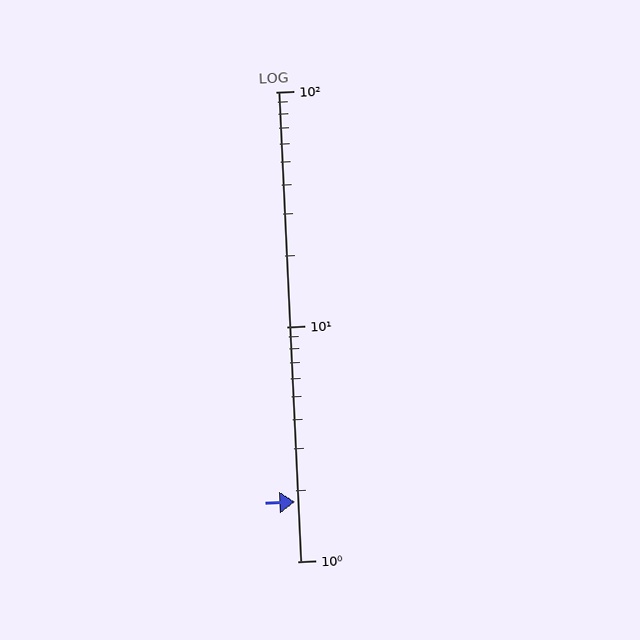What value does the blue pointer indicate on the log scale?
The pointer indicates approximately 1.8.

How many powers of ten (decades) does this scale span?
The scale spans 2 decades, from 1 to 100.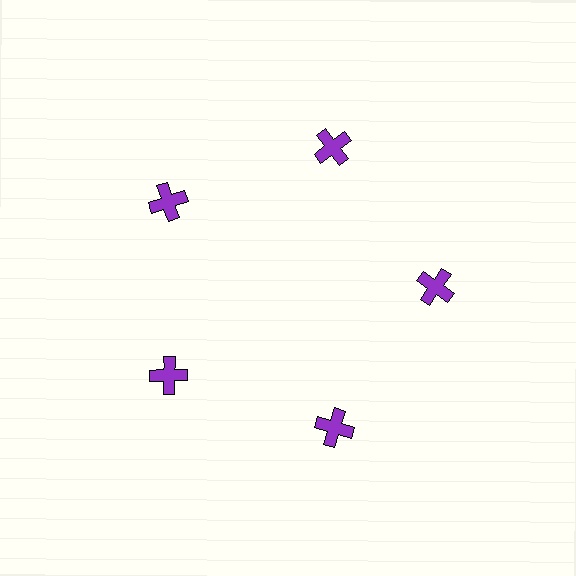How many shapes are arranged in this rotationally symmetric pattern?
There are 5 shapes, arranged in 5 groups of 1.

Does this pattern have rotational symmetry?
Yes, this pattern has 5-fold rotational symmetry. It looks the same after rotating 72 degrees around the center.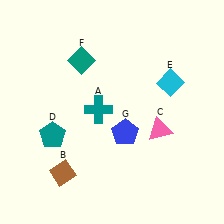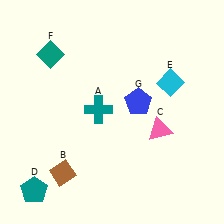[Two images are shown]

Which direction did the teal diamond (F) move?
The teal diamond (F) moved left.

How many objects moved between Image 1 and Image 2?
3 objects moved between the two images.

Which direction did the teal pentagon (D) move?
The teal pentagon (D) moved down.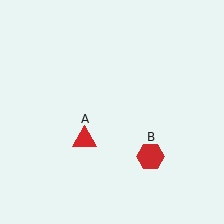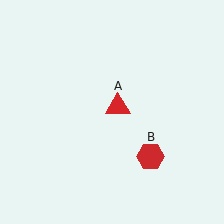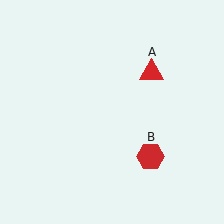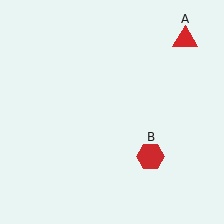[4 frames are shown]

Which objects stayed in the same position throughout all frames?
Red hexagon (object B) remained stationary.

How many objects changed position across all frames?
1 object changed position: red triangle (object A).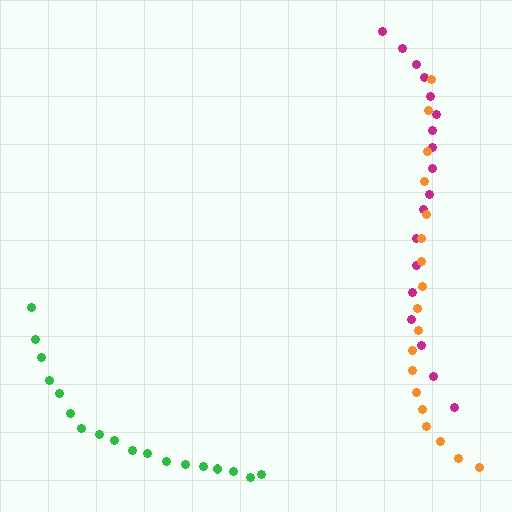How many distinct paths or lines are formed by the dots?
There are 3 distinct paths.